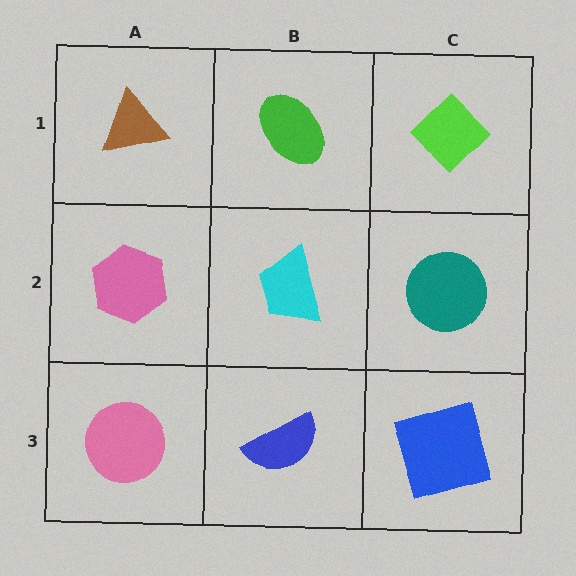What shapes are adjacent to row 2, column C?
A lime diamond (row 1, column C), a blue square (row 3, column C), a cyan trapezoid (row 2, column B).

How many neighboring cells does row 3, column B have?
3.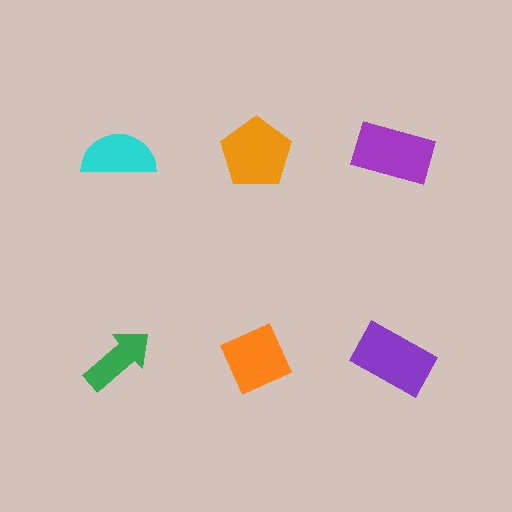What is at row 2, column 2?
An orange diamond.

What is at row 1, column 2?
An orange pentagon.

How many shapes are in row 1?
3 shapes.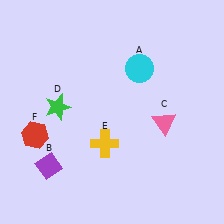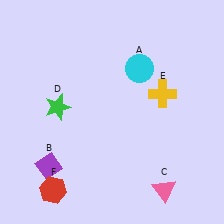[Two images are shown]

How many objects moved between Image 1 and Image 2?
3 objects moved between the two images.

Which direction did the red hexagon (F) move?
The red hexagon (F) moved down.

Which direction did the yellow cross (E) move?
The yellow cross (E) moved right.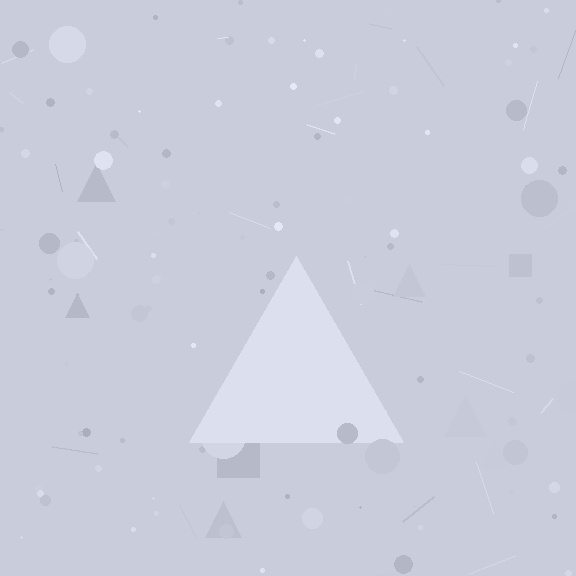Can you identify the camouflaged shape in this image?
The camouflaged shape is a triangle.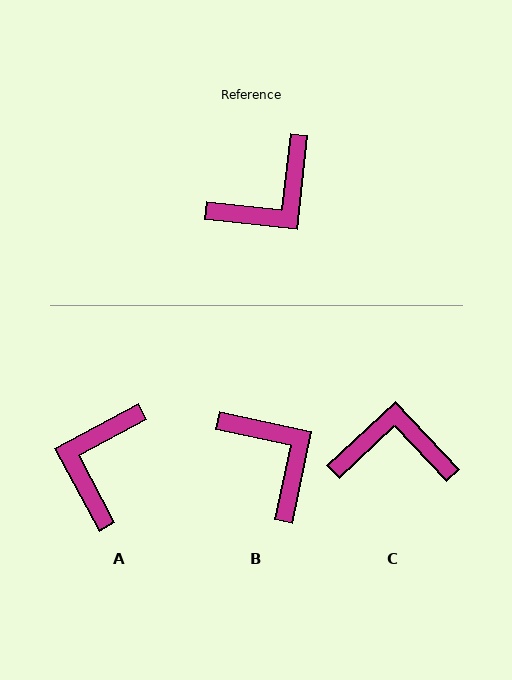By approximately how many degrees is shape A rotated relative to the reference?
Approximately 146 degrees clockwise.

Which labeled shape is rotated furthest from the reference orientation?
A, about 146 degrees away.